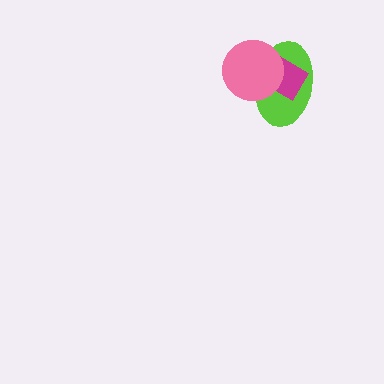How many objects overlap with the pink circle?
2 objects overlap with the pink circle.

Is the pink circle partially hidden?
No, no other shape covers it.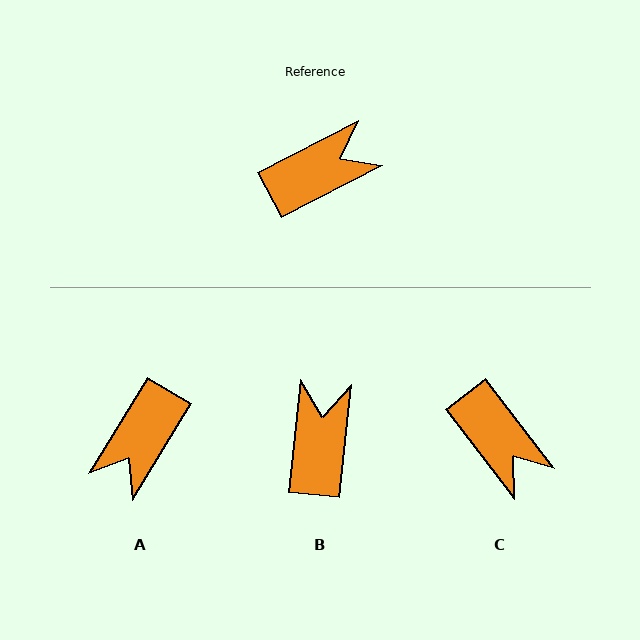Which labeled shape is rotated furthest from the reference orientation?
A, about 149 degrees away.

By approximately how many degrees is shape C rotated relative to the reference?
Approximately 80 degrees clockwise.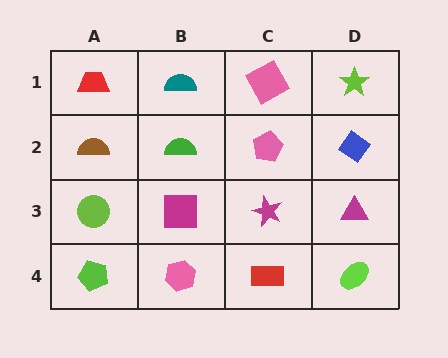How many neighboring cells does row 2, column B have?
4.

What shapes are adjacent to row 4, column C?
A magenta star (row 3, column C), a pink hexagon (row 4, column B), a lime ellipse (row 4, column D).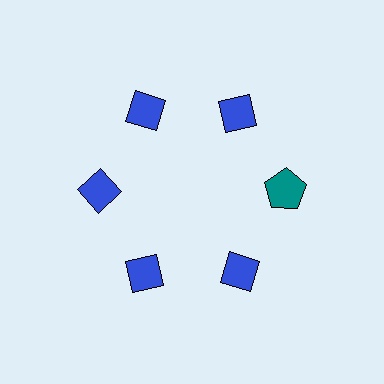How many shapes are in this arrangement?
There are 6 shapes arranged in a ring pattern.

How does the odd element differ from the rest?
It differs in both color (teal instead of blue) and shape (pentagon instead of diamond).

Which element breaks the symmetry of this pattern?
The teal pentagon at roughly the 3 o'clock position breaks the symmetry. All other shapes are blue diamonds.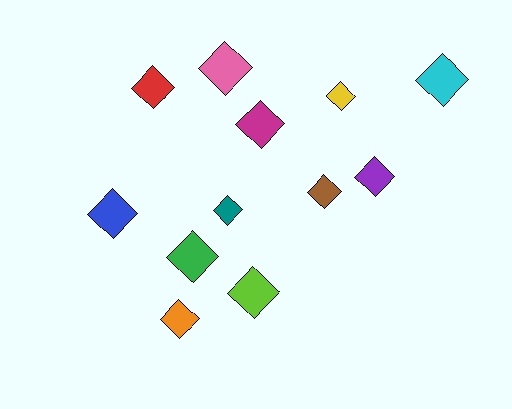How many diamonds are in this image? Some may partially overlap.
There are 12 diamonds.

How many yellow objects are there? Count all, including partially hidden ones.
There is 1 yellow object.